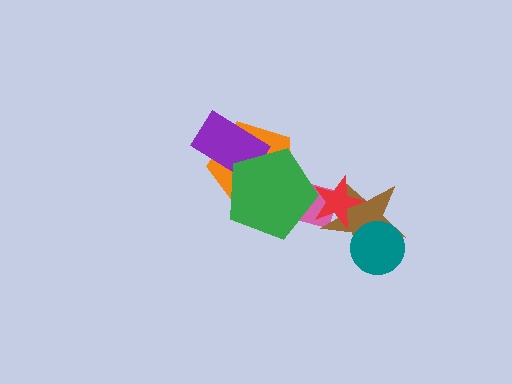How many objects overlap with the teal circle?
1 object overlaps with the teal circle.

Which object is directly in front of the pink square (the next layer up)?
The brown star is directly in front of the pink square.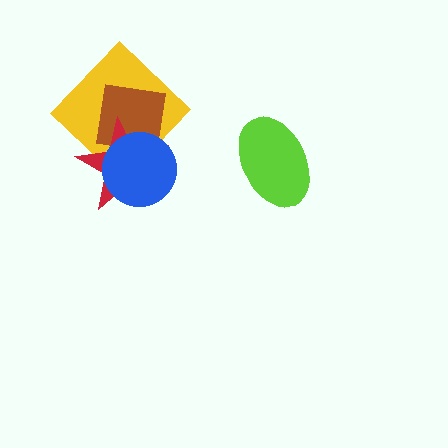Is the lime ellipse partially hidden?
No, no other shape covers it.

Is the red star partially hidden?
Yes, it is partially covered by another shape.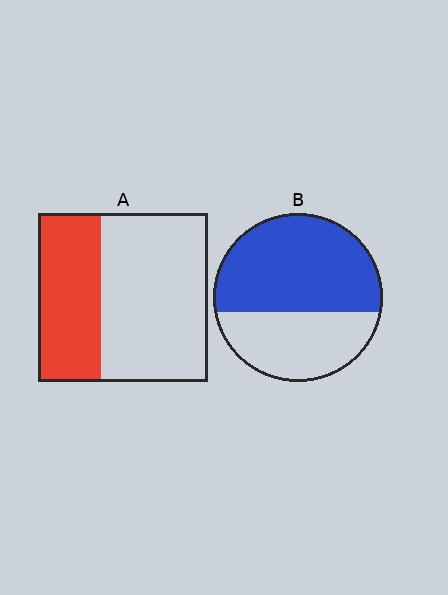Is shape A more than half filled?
No.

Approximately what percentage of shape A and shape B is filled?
A is approximately 35% and B is approximately 60%.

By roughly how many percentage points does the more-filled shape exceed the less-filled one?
By roughly 25 percentage points (B over A).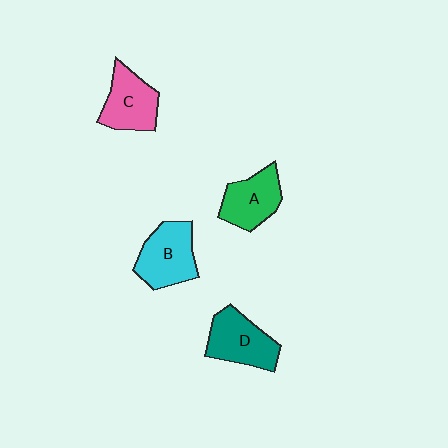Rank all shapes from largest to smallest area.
From largest to smallest: B (cyan), D (teal), C (pink), A (green).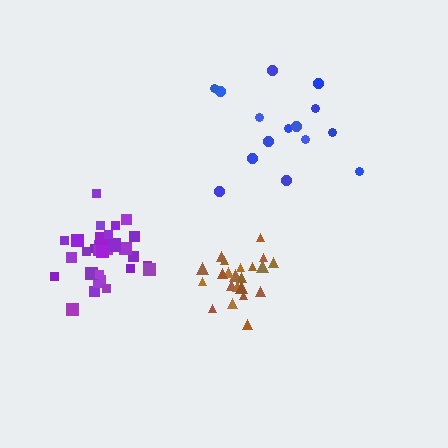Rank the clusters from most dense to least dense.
purple, brown, blue.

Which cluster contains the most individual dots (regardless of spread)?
Purple (30).